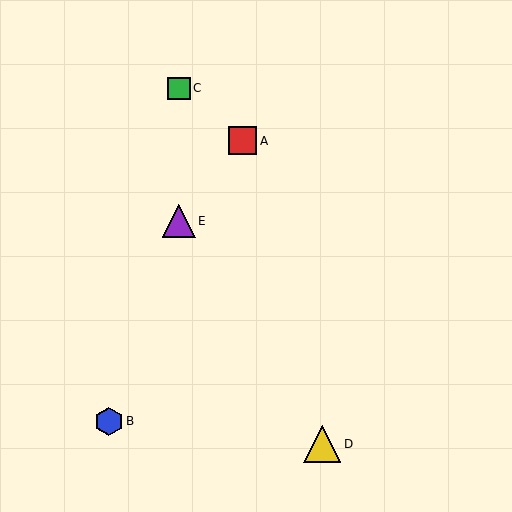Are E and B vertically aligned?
No, E is at x≈179 and B is at x≈109.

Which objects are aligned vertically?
Objects C, E are aligned vertically.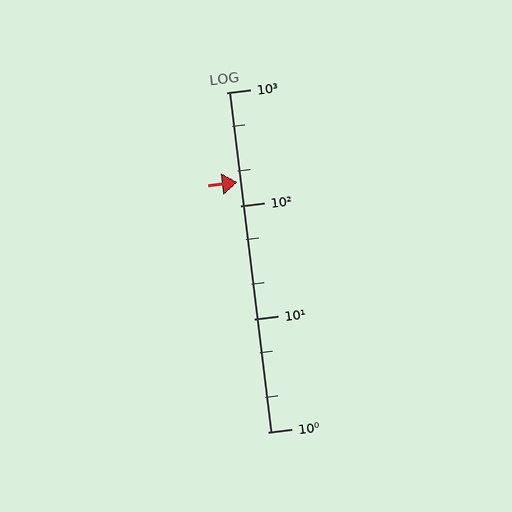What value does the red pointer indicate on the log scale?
The pointer indicates approximately 160.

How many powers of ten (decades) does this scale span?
The scale spans 3 decades, from 1 to 1000.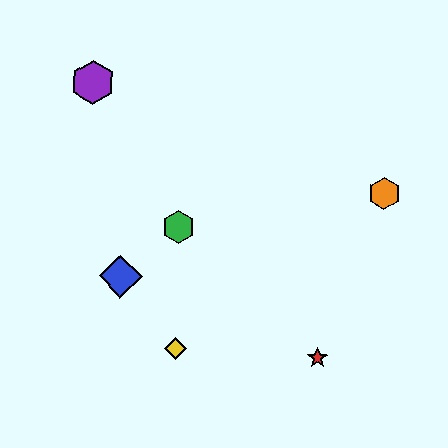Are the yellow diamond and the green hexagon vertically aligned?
Yes, both are at x≈176.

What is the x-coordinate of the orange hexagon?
The orange hexagon is at x≈384.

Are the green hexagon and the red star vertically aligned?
No, the green hexagon is at x≈179 and the red star is at x≈317.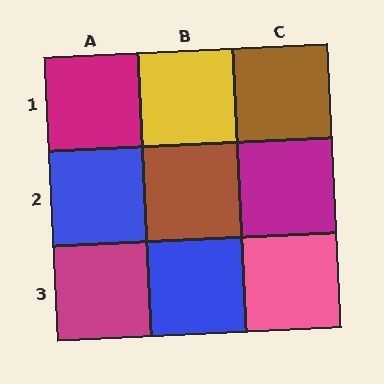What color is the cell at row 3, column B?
Blue.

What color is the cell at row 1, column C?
Brown.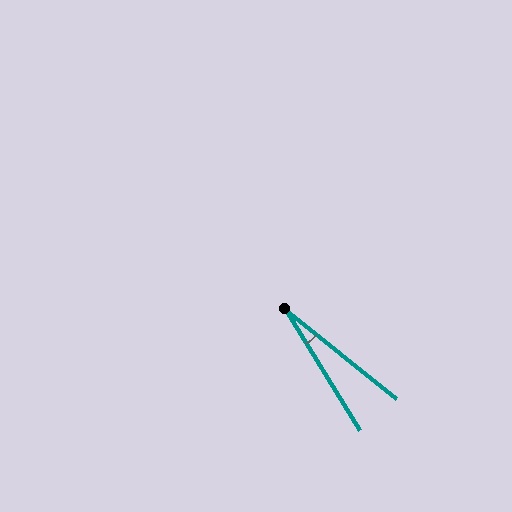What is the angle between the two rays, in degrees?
Approximately 19 degrees.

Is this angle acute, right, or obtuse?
It is acute.